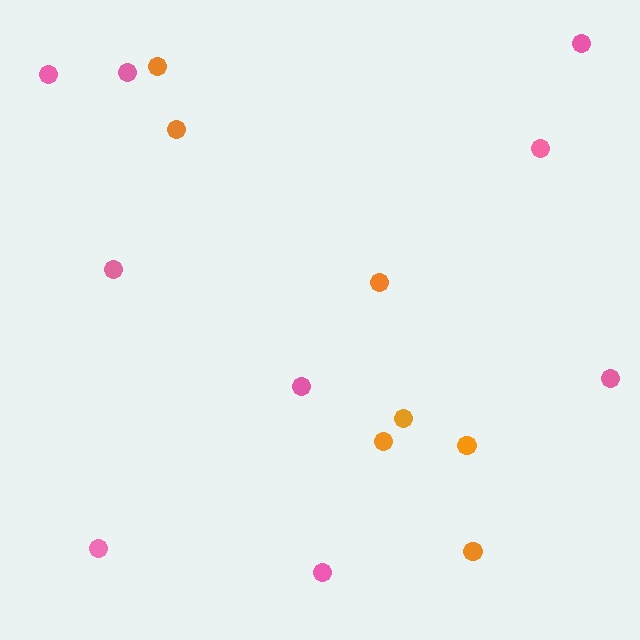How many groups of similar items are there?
There are 2 groups: one group of orange circles (7) and one group of pink circles (9).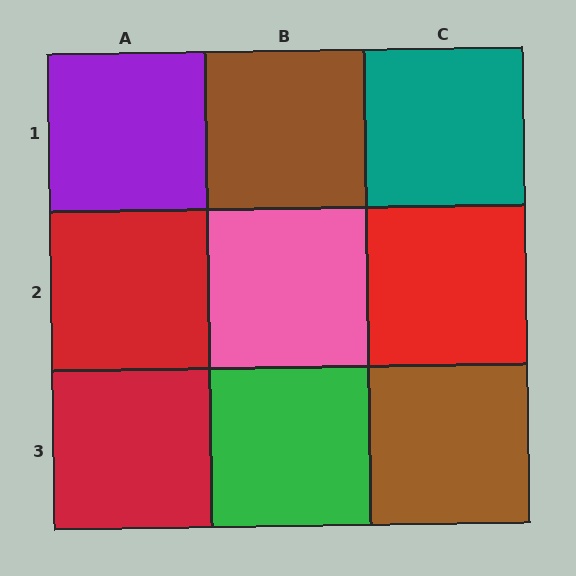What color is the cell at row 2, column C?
Red.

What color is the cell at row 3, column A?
Red.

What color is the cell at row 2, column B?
Pink.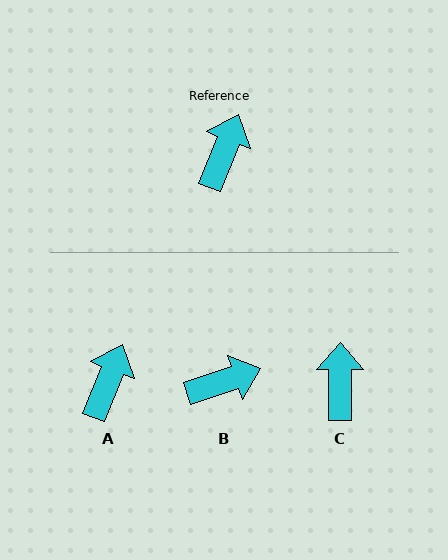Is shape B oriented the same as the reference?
No, it is off by about 50 degrees.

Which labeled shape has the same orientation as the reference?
A.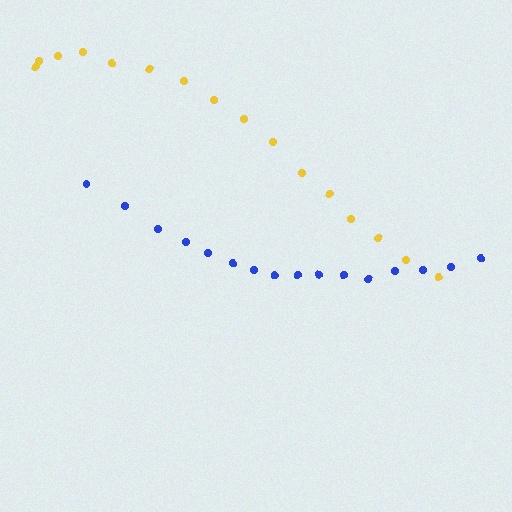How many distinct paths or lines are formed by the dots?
There are 2 distinct paths.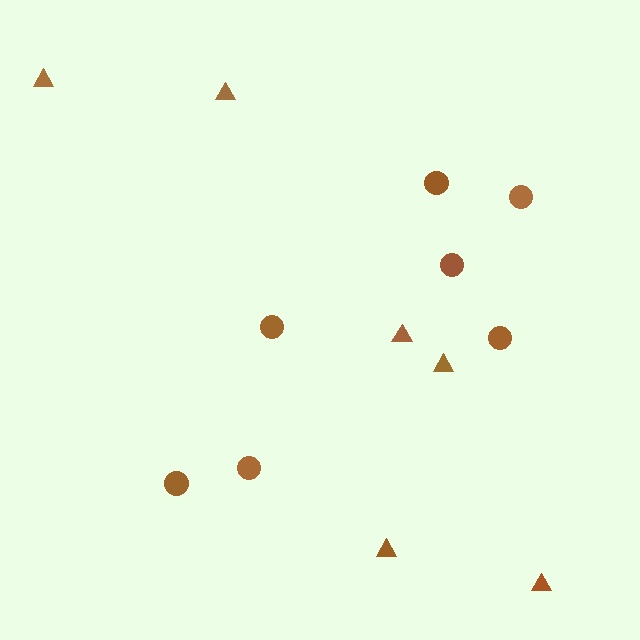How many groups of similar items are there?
There are 2 groups: one group of triangles (6) and one group of circles (7).